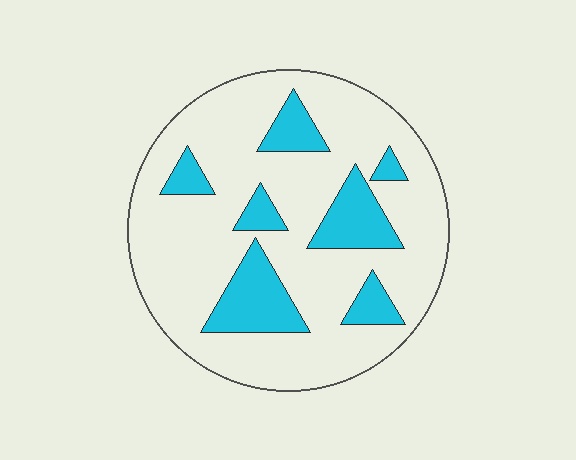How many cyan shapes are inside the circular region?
7.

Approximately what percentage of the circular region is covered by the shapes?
Approximately 20%.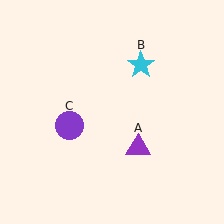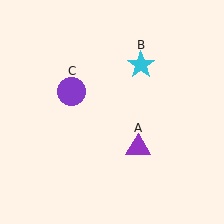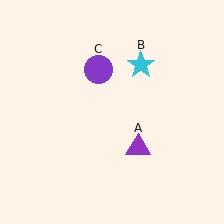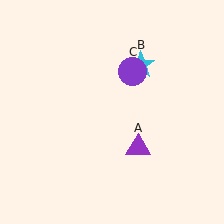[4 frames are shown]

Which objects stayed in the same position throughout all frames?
Purple triangle (object A) and cyan star (object B) remained stationary.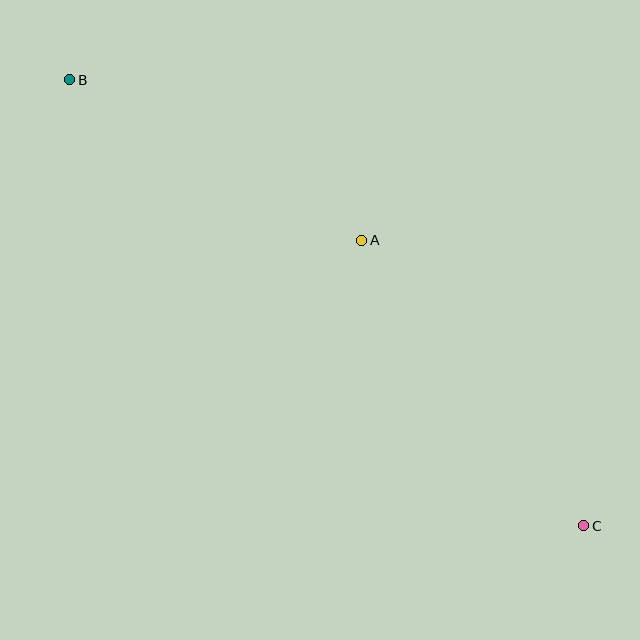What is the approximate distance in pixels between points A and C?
The distance between A and C is approximately 362 pixels.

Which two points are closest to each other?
Points A and B are closest to each other.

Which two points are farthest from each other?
Points B and C are farthest from each other.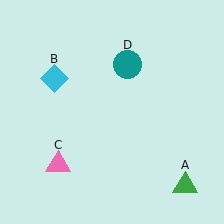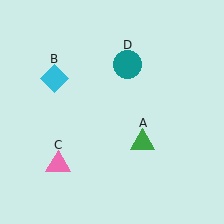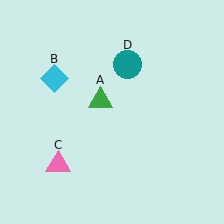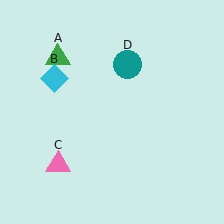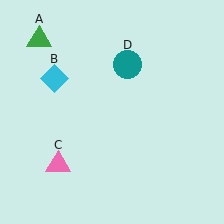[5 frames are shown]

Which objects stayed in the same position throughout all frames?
Cyan diamond (object B) and pink triangle (object C) and teal circle (object D) remained stationary.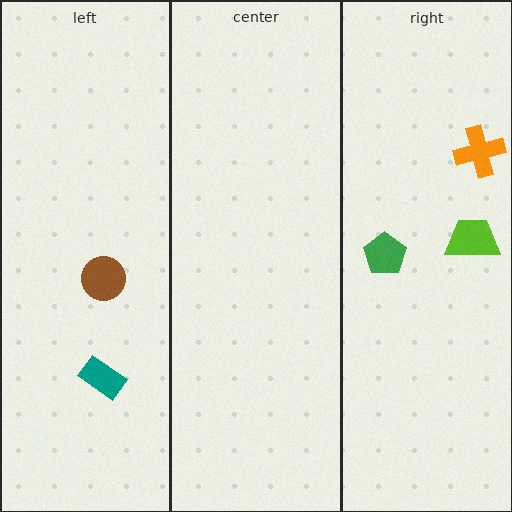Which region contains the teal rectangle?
The left region.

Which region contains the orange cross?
The right region.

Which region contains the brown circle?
The left region.